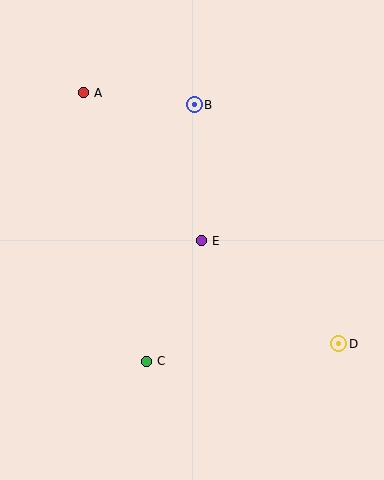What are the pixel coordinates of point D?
Point D is at (339, 344).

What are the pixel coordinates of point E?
Point E is at (202, 241).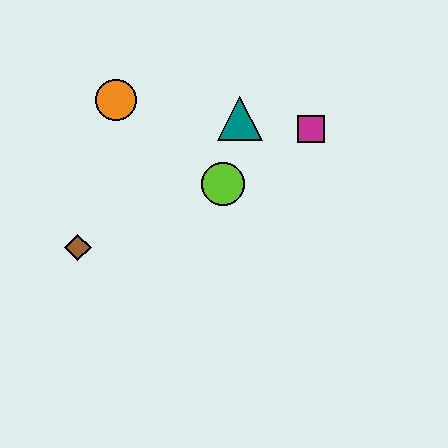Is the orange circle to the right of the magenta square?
No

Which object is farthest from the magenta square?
The brown diamond is farthest from the magenta square.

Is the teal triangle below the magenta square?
No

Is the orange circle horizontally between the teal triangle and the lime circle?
No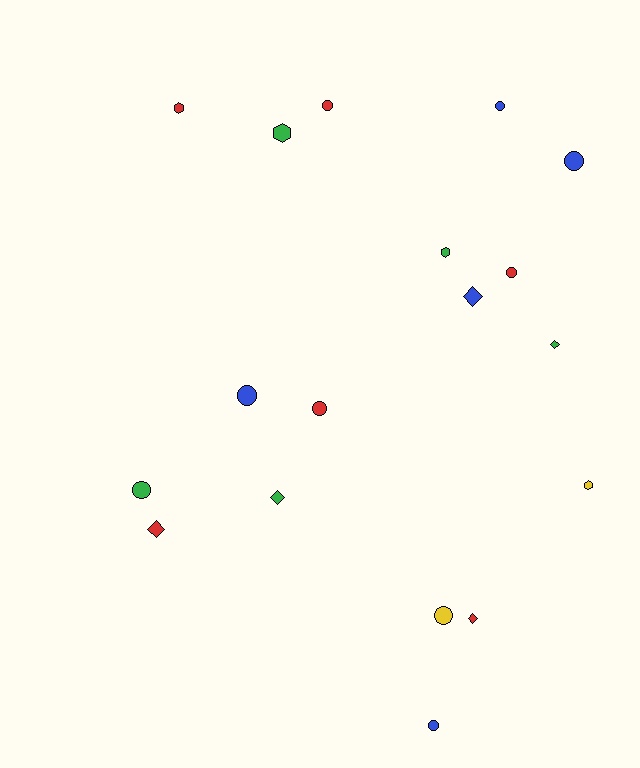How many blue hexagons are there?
There are no blue hexagons.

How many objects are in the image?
There are 18 objects.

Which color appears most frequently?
Red, with 6 objects.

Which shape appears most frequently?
Circle, with 9 objects.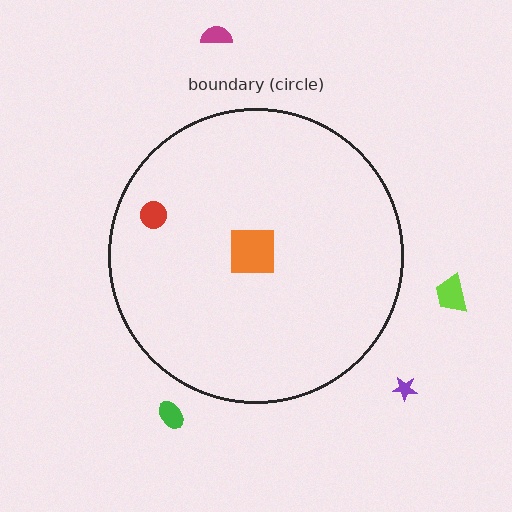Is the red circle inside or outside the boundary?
Inside.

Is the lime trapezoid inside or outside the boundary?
Outside.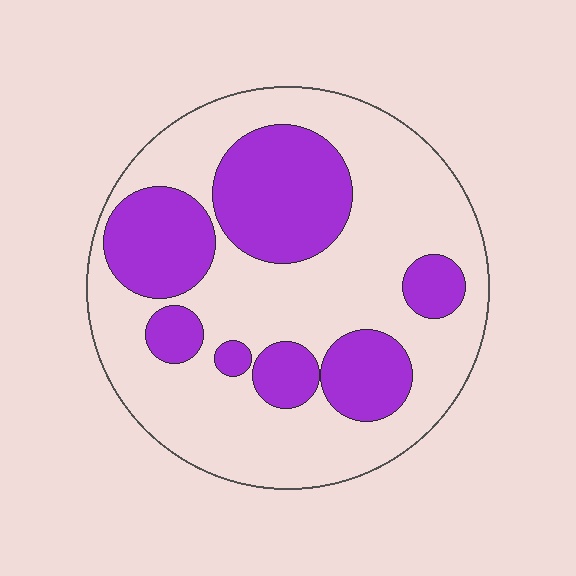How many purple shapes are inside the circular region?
7.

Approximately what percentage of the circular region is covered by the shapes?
Approximately 35%.